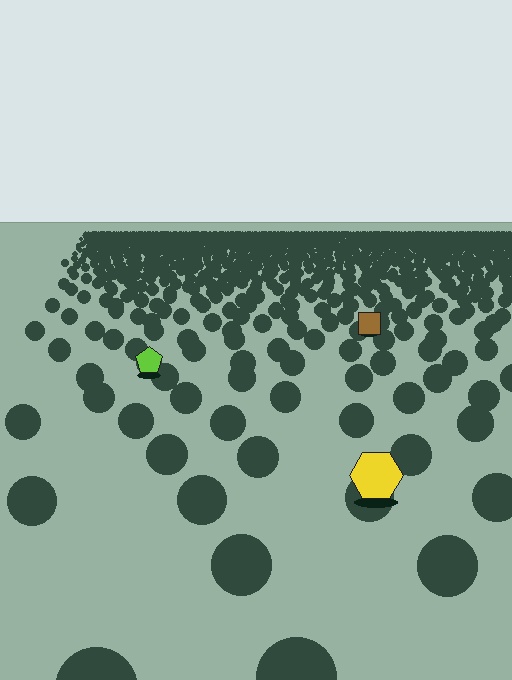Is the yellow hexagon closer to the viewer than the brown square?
Yes. The yellow hexagon is closer — you can tell from the texture gradient: the ground texture is coarser near it.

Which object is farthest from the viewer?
The brown square is farthest from the viewer. It appears smaller and the ground texture around it is denser.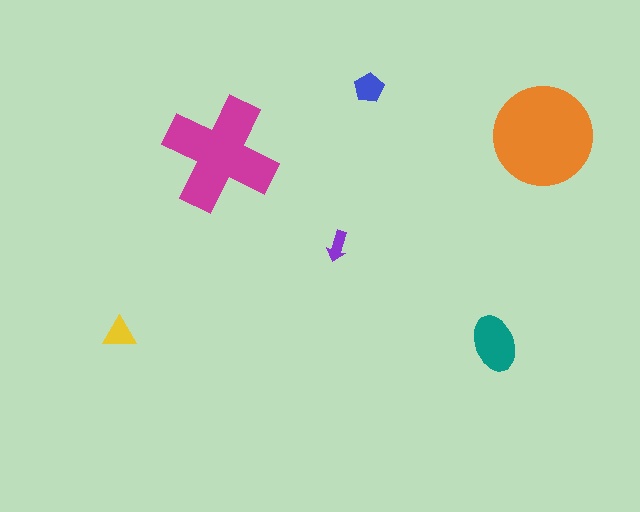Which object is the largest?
The orange circle.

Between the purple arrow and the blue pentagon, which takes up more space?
The blue pentagon.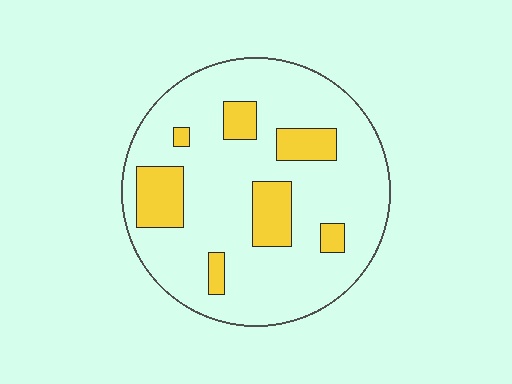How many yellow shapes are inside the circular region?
7.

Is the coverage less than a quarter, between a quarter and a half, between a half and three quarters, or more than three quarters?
Less than a quarter.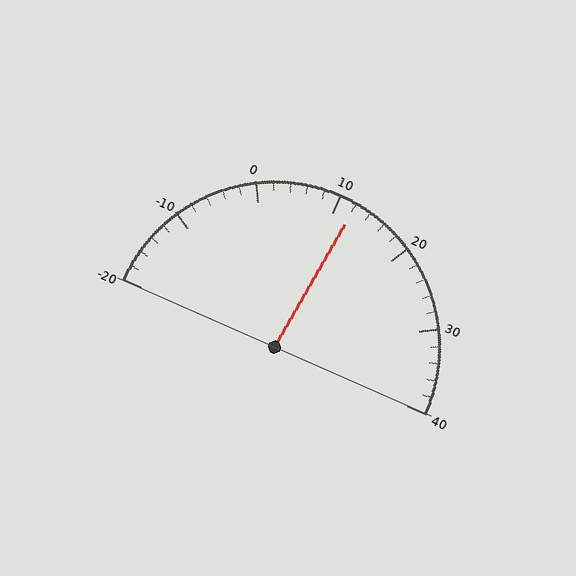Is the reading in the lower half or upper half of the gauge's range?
The reading is in the upper half of the range (-20 to 40).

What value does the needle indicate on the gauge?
The needle indicates approximately 12.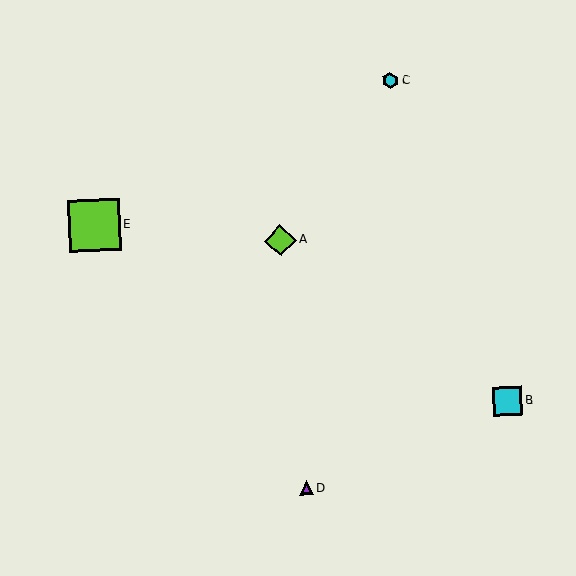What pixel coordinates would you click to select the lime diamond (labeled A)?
Click at (280, 241) to select the lime diamond A.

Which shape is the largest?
The lime square (labeled E) is the largest.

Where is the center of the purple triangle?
The center of the purple triangle is at (307, 488).